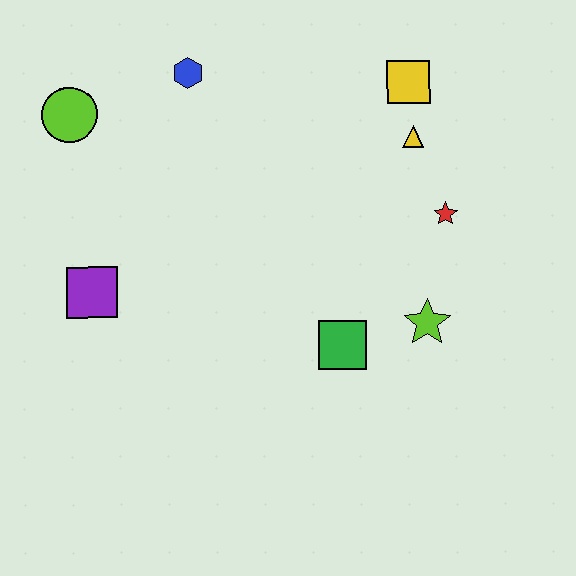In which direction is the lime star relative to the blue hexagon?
The lime star is below the blue hexagon.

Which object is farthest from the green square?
The lime circle is farthest from the green square.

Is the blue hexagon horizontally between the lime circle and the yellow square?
Yes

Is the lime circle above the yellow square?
No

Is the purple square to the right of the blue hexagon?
No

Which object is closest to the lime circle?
The blue hexagon is closest to the lime circle.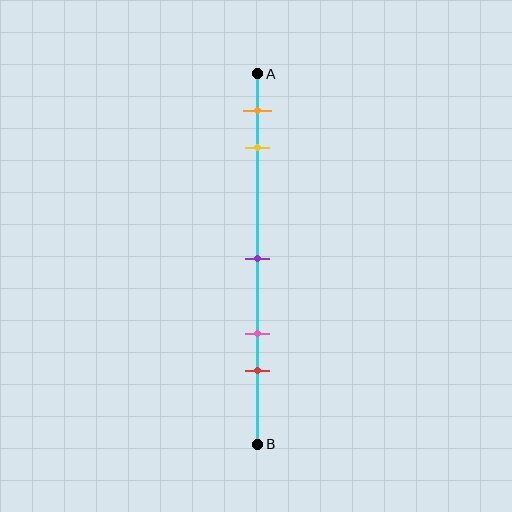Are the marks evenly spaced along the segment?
No, the marks are not evenly spaced.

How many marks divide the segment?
There are 5 marks dividing the segment.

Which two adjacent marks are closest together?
The orange and yellow marks are the closest adjacent pair.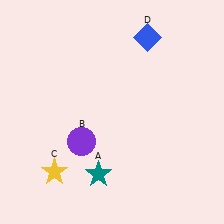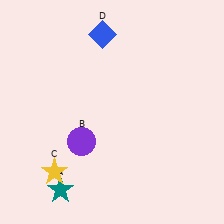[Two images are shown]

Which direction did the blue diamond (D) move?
The blue diamond (D) moved left.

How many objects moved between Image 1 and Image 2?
2 objects moved between the two images.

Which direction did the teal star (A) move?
The teal star (A) moved left.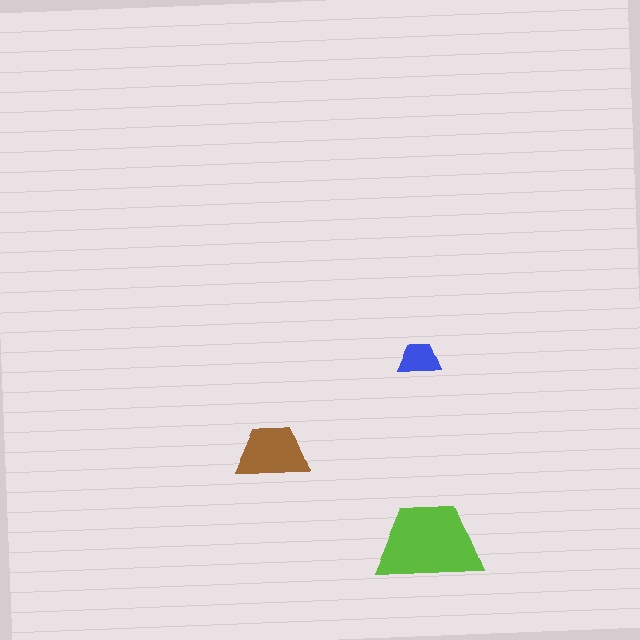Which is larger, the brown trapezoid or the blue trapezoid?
The brown one.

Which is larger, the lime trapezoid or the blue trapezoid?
The lime one.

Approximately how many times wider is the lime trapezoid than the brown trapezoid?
About 1.5 times wider.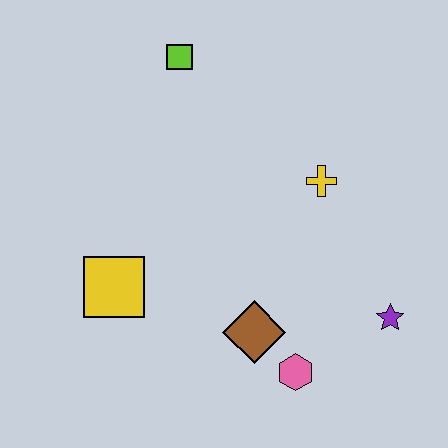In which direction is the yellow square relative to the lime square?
The yellow square is below the lime square.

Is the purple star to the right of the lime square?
Yes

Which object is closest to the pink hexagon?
The brown diamond is closest to the pink hexagon.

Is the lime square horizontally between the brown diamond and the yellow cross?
No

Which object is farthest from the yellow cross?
The yellow square is farthest from the yellow cross.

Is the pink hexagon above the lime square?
No